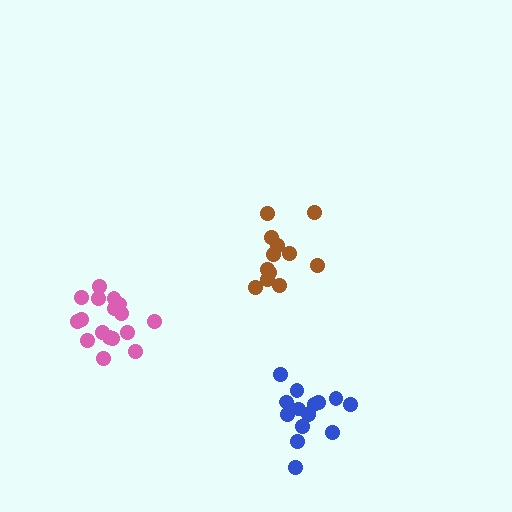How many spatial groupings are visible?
There are 3 spatial groupings.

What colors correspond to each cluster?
The clusters are colored: brown, pink, blue.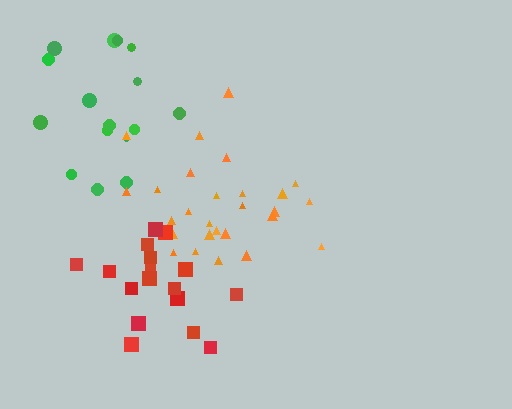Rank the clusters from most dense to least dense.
orange, green, red.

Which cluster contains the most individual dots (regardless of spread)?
Orange (27).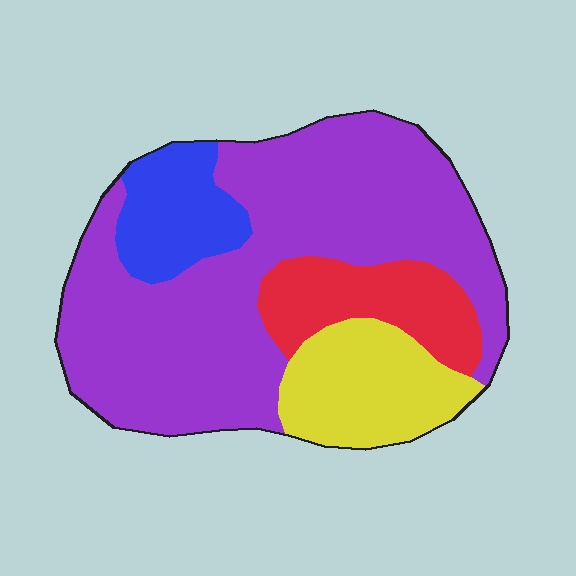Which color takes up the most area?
Purple, at roughly 60%.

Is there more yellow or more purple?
Purple.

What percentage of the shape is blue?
Blue takes up less than a quarter of the shape.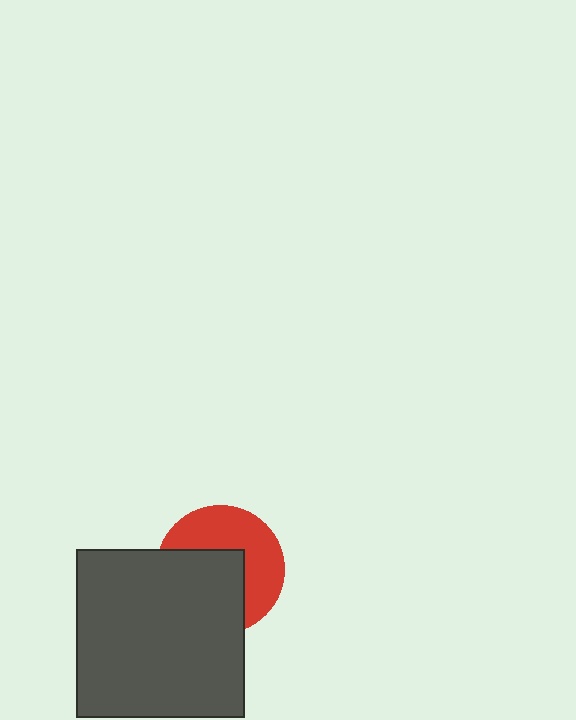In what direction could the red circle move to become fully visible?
The red circle could move toward the upper-right. That would shift it out from behind the dark gray square entirely.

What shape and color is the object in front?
The object in front is a dark gray square.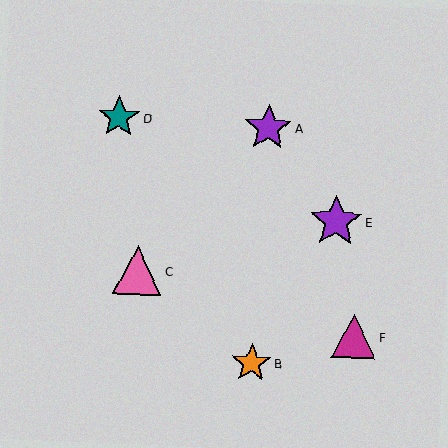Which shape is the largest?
The purple star (labeled E) is the largest.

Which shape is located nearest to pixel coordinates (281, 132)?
The purple star (labeled A) at (268, 128) is nearest to that location.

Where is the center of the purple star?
The center of the purple star is at (336, 221).